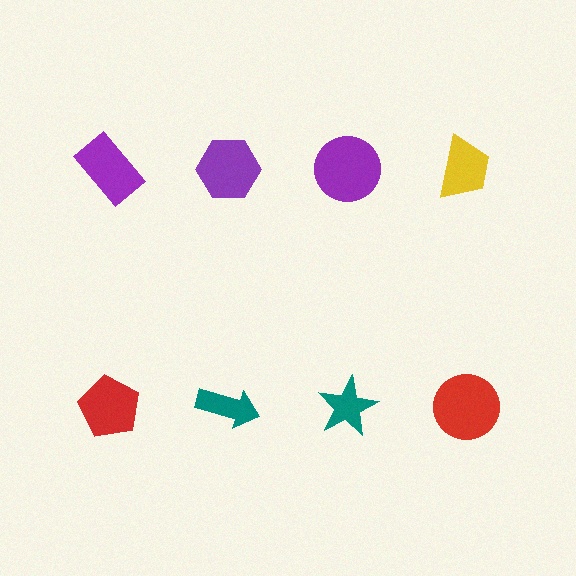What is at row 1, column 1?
A purple rectangle.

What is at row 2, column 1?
A red pentagon.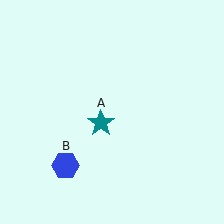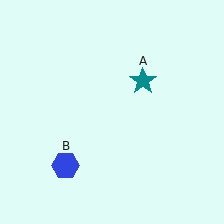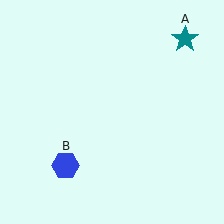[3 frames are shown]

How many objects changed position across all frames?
1 object changed position: teal star (object A).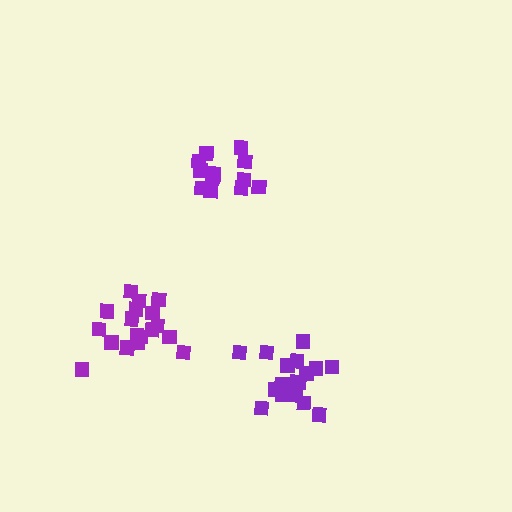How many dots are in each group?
Group 1: 18 dots, Group 2: 18 dots, Group 3: 12 dots (48 total).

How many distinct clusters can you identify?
There are 3 distinct clusters.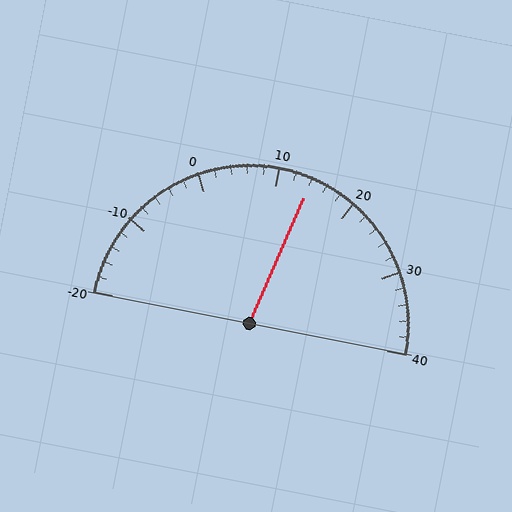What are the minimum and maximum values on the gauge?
The gauge ranges from -20 to 40.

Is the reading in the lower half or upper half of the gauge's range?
The reading is in the upper half of the range (-20 to 40).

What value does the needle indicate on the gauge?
The needle indicates approximately 14.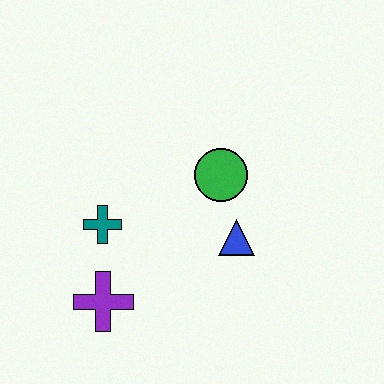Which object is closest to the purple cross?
The teal cross is closest to the purple cross.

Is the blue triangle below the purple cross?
No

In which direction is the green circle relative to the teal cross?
The green circle is to the right of the teal cross.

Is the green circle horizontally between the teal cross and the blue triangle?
Yes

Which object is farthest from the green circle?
The purple cross is farthest from the green circle.